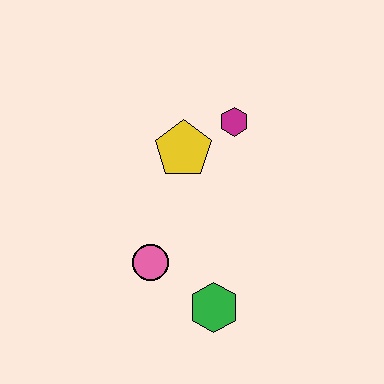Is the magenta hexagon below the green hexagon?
No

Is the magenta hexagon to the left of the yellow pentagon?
No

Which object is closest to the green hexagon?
The pink circle is closest to the green hexagon.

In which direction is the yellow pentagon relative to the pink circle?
The yellow pentagon is above the pink circle.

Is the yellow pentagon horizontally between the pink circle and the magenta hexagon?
Yes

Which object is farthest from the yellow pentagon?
The green hexagon is farthest from the yellow pentagon.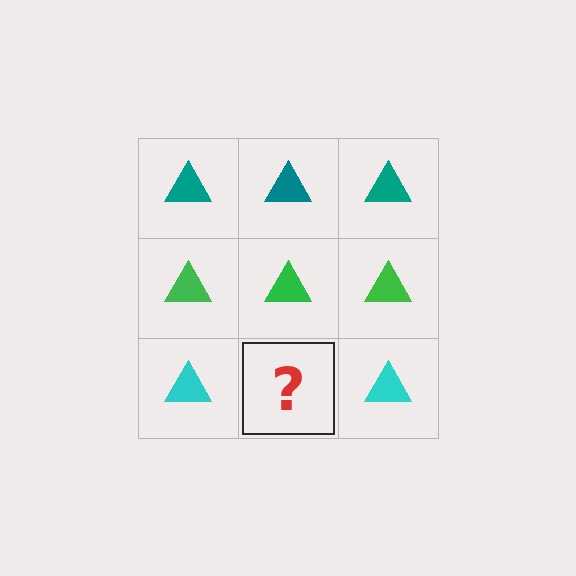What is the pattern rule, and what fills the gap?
The rule is that each row has a consistent color. The gap should be filled with a cyan triangle.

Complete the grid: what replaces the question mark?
The question mark should be replaced with a cyan triangle.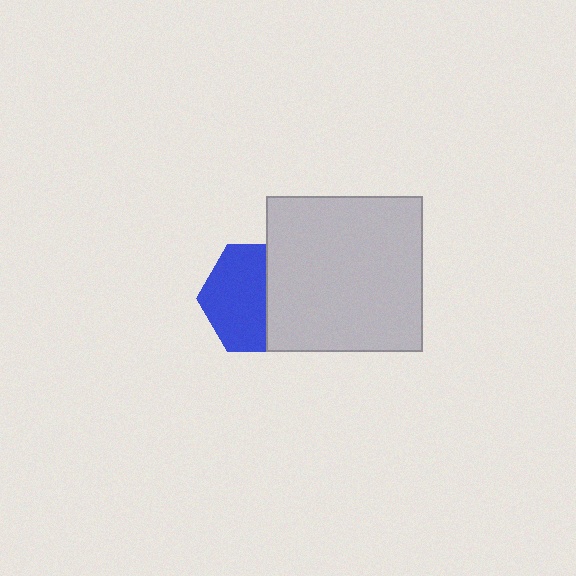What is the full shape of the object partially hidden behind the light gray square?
The partially hidden object is a blue hexagon.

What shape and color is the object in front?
The object in front is a light gray square.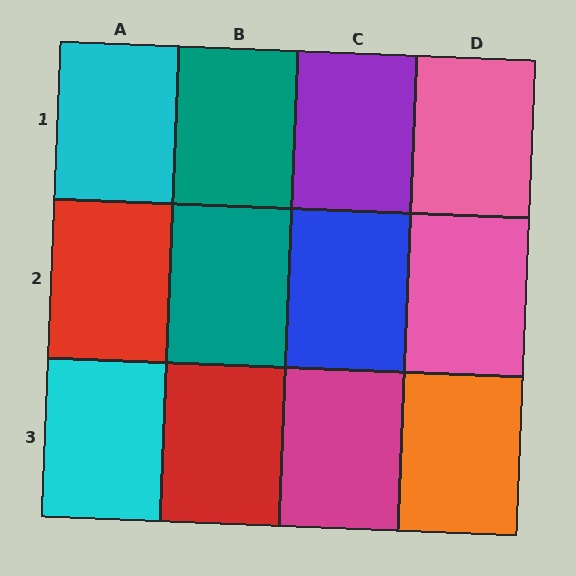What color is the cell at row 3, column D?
Orange.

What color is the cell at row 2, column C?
Blue.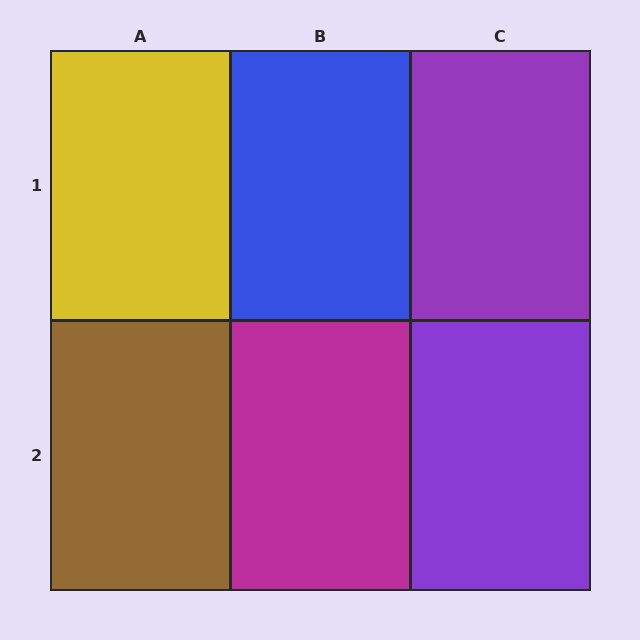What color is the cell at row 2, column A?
Brown.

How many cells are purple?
2 cells are purple.